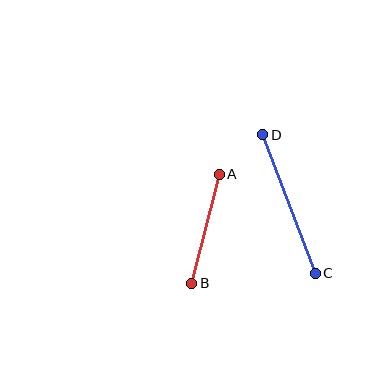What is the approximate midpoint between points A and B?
The midpoint is at approximately (205, 229) pixels.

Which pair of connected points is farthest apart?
Points C and D are farthest apart.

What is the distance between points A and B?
The distance is approximately 113 pixels.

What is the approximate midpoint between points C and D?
The midpoint is at approximately (289, 204) pixels.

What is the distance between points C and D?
The distance is approximately 148 pixels.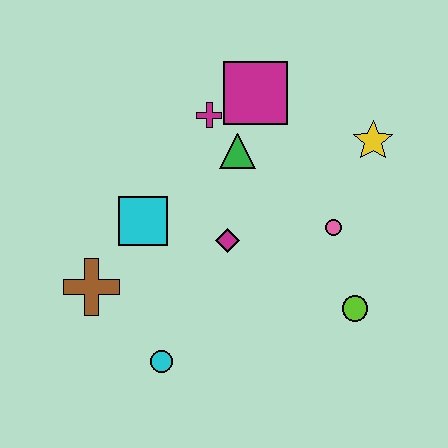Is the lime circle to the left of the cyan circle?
No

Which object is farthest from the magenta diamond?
The yellow star is farthest from the magenta diamond.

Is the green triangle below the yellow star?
Yes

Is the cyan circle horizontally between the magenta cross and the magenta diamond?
No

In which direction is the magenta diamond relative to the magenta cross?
The magenta diamond is below the magenta cross.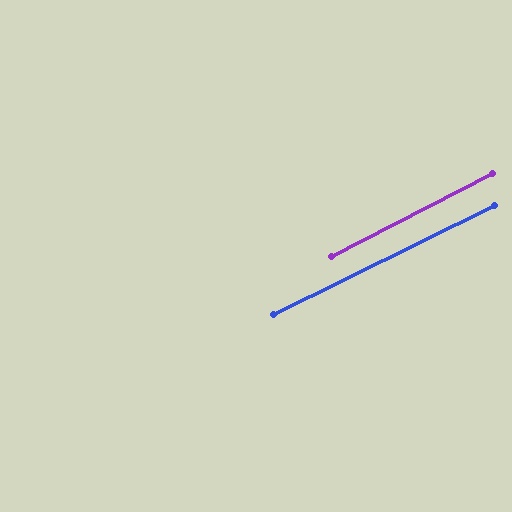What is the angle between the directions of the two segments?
Approximately 1 degree.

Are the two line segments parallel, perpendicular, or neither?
Parallel — their directions differ by only 1.2°.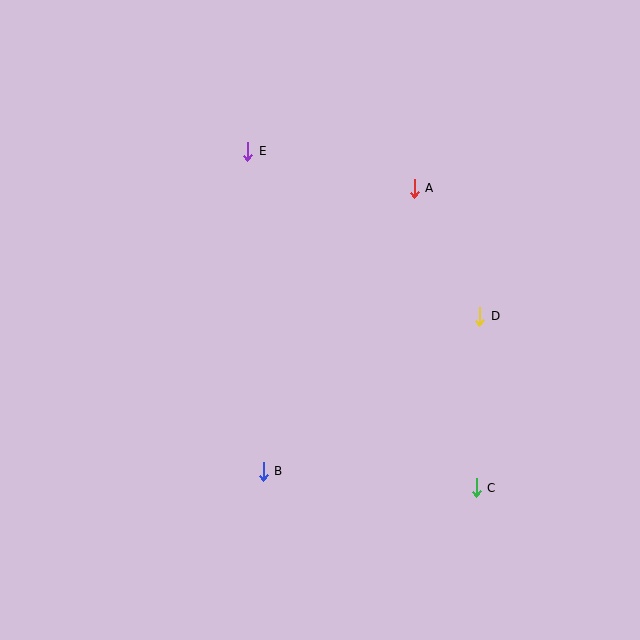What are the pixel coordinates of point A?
Point A is at (414, 188).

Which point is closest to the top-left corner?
Point E is closest to the top-left corner.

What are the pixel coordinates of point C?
Point C is at (476, 488).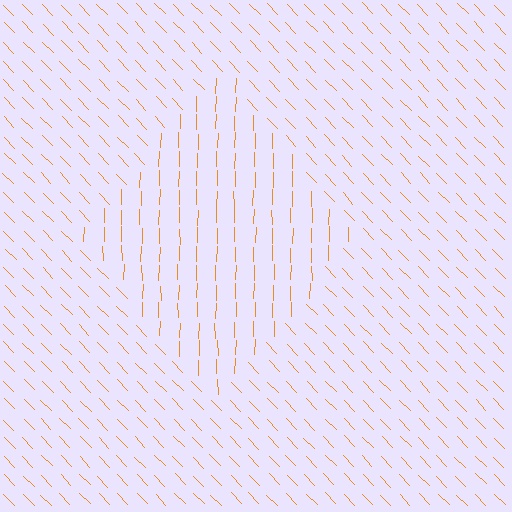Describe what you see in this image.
The image is filled with small orange line segments. A diamond region in the image has lines oriented differently from the surrounding lines, creating a visible texture boundary.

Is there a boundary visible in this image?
Yes, there is a texture boundary formed by a change in line orientation.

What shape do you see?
I see a diamond.